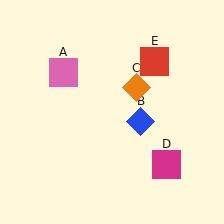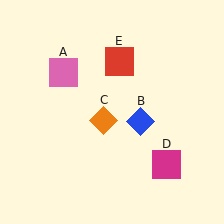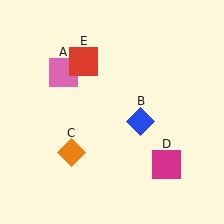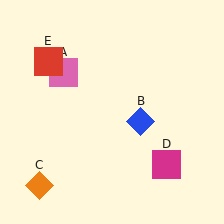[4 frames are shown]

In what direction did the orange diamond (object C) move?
The orange diamond (object C) moved down and to the left.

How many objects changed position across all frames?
2 objects changed position: orange diamond (object C), red square (object E).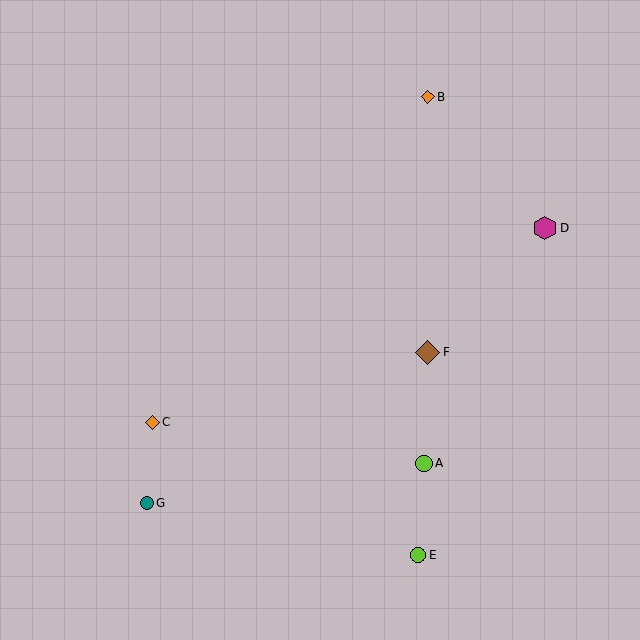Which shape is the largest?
The brown diamond (labeled F) is the largest.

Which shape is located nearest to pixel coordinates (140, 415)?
The orange diamond (labeled C) at (152, 422) is nearest to that location.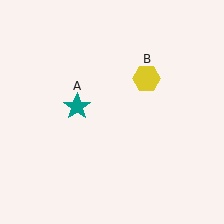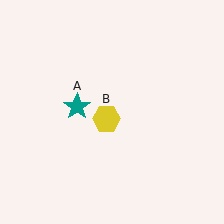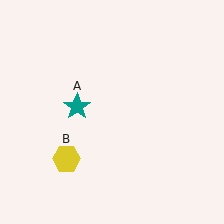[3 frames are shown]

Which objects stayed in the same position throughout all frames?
Teal star (object A) remained stationary.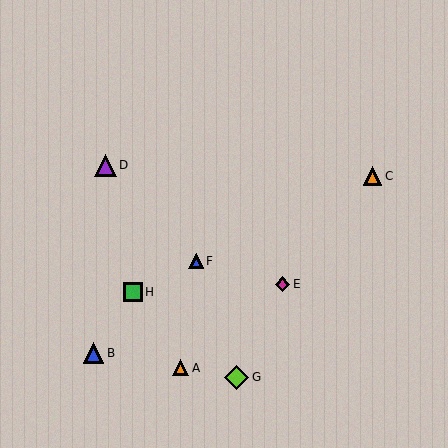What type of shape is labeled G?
Shape G is a lime diamond.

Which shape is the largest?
The lime diamond (labeled G) is the largest.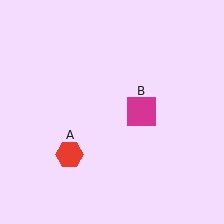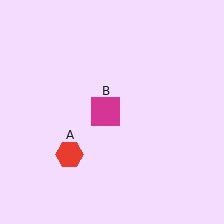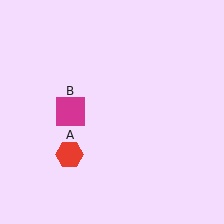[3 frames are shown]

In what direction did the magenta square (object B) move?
The magenta square (object B) moved left.